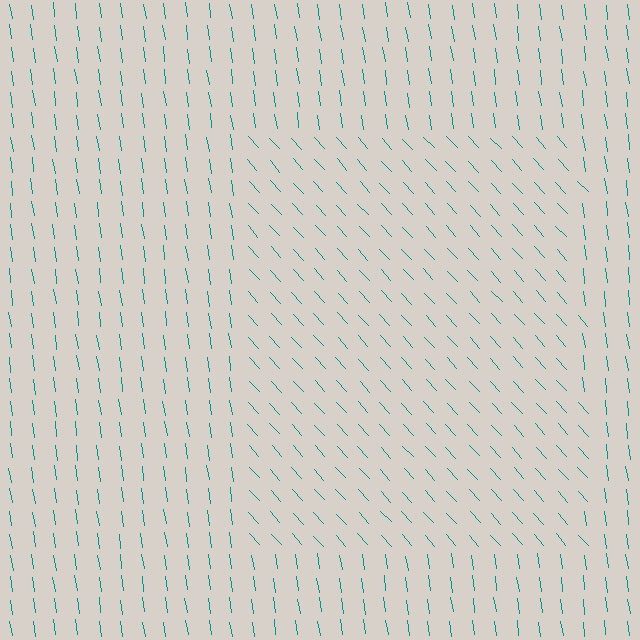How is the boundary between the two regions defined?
The boundary is defined purely by a change in line orientation (approximately 34 degrees difference). All lines are the same color and thickness.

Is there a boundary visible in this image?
Yes, there is a texture boundary formed by a change in line orientation.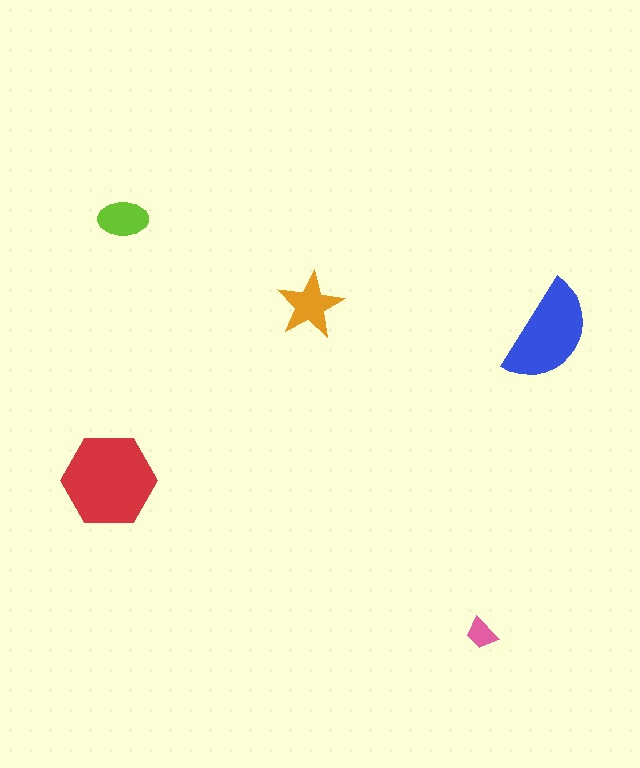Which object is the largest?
The red hexagon.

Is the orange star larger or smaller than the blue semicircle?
Smaller.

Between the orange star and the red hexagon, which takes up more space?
The red hexagon.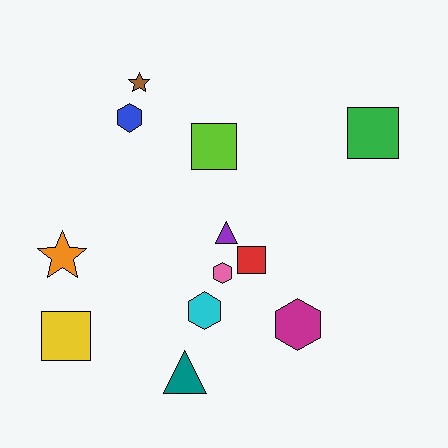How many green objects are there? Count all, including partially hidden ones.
There is 1 green object.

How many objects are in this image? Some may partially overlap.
There are 12 objects.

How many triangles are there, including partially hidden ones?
There are 2 triangles.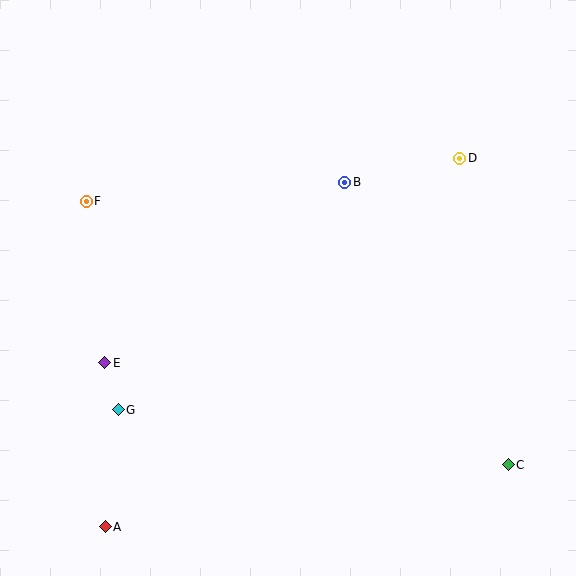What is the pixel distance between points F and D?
The distance between F and D is 376 pixels.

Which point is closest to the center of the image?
Point B at (345, 182) is closest to the center.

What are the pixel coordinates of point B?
Point B is at (345, 182).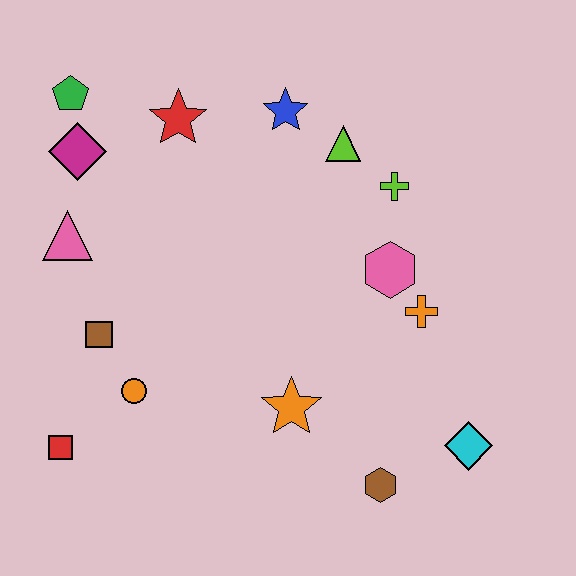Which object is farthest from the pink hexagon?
The red square is farthest from the pink hexagon.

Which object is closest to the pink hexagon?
The orange cross is closest to the pink hexagon.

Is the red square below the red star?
Yes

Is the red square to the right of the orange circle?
No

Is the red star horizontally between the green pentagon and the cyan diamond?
Yes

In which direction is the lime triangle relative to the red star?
The lime triangle is to the right of the red star.